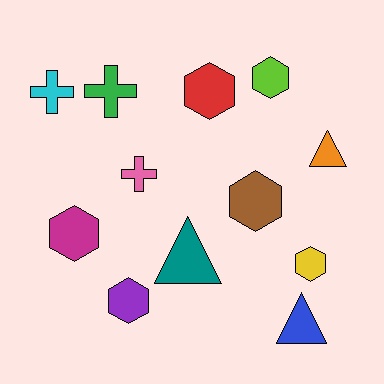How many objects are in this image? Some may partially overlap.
There are 12 objects.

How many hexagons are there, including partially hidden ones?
There are 6 hexagons.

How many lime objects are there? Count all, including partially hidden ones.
There is 1 lime object.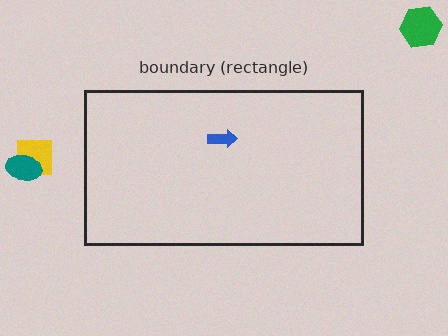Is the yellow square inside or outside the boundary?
Outside.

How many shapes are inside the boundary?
1 inside, 3 outside.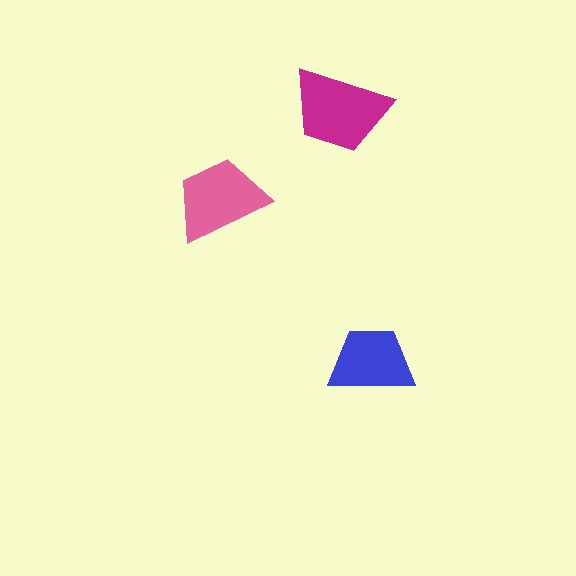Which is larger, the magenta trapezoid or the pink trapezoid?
The magenta one.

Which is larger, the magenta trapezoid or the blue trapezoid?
The magenta one.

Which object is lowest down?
The blue trapezoid is bottommost.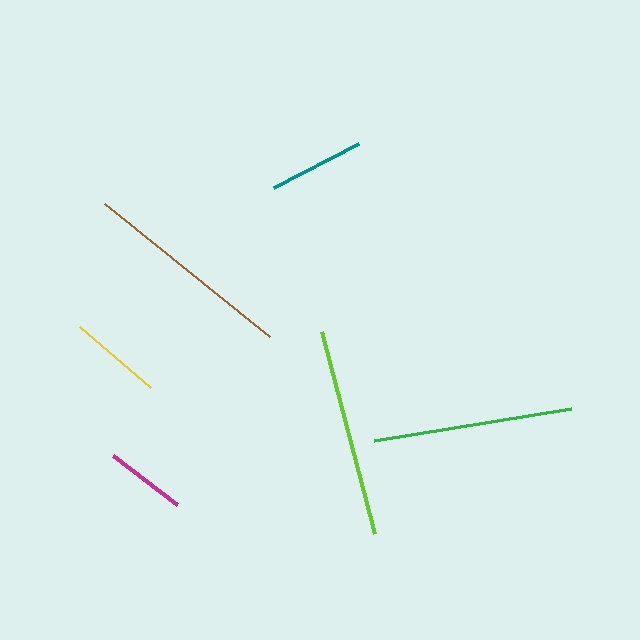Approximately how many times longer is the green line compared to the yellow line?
The green line is approximately 2.1 times the length of the yellow line.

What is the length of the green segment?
The green segment is approximately 200 pixels long.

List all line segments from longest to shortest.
From longest to shortest: brown, lime, green, teal, yellow, magenta.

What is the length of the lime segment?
The lime segment is approximately 209 pixels long.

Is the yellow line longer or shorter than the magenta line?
The yellow line is longer than the magenta line.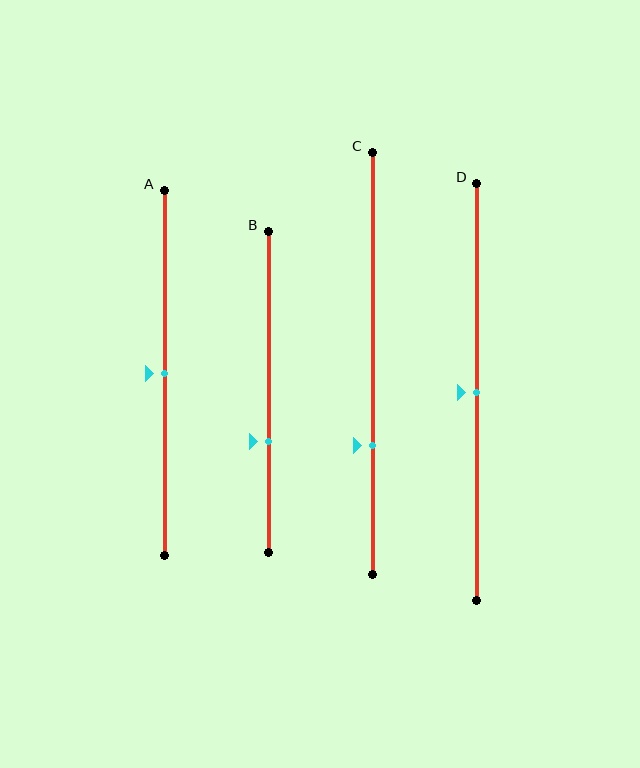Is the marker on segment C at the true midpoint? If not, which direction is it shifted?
No, the marker on segment C is shifted downward by about 19% of the segment length.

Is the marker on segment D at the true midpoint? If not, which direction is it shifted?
Yes, the marker on segment D is at the true midpoint.